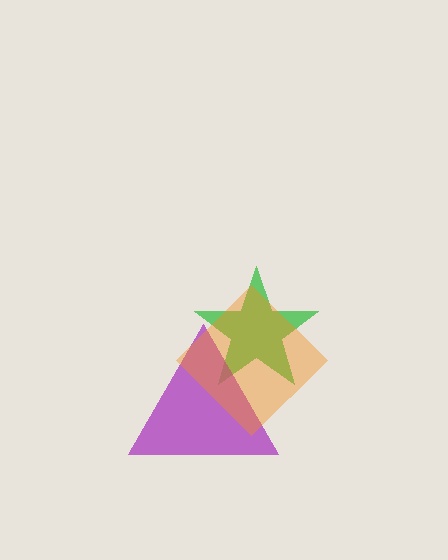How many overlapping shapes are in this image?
There are 3 overlapping shapes in the image.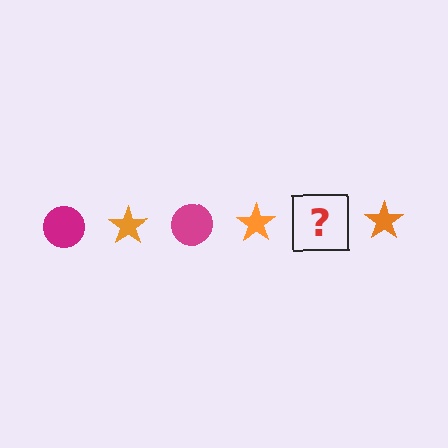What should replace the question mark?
The question mark should be replaced with a magenta circle.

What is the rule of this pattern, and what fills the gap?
The rule is that the pattern alternates between magenta circle and orange star. The gap should be filled with a magenta circle.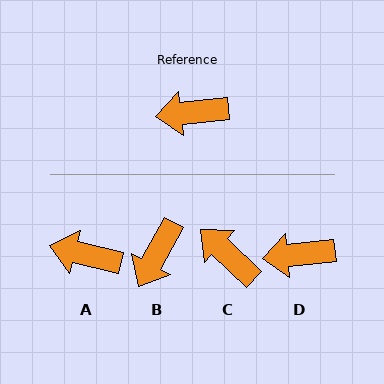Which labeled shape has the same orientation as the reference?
D.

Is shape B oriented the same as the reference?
No, it is off by about 55 degrees.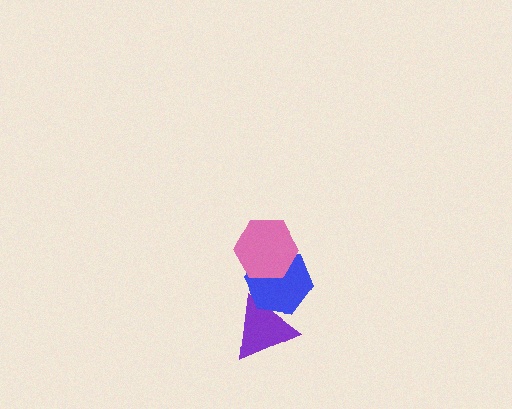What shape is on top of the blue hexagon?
The pink hexagon is on top of the blue hexagon.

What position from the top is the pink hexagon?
The pink hexagon is 1st from the top.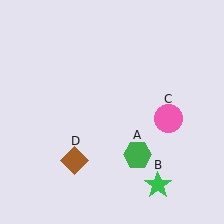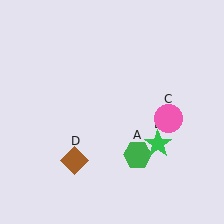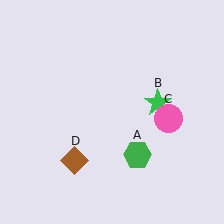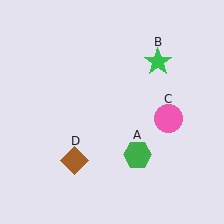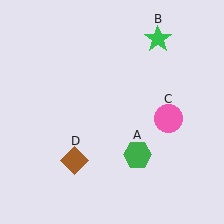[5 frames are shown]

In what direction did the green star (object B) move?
The green star (object B) moved up.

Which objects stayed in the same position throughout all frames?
Green hexagon (object A) and pink circle (object C) and brown diamond (object D) remained stationary.